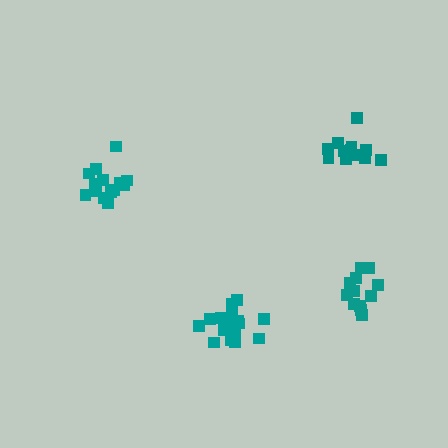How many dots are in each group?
Group 1: 14 dots, Group 2: 12 dots, Group 3: 16 dots, Group 4: 12 dots (54 total).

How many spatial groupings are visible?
There are 4 spatial groupings.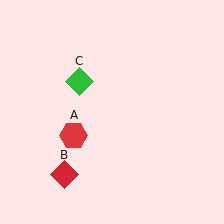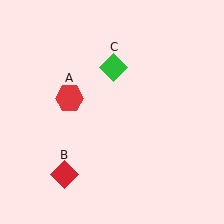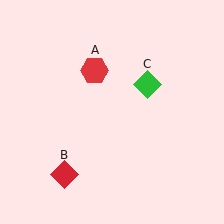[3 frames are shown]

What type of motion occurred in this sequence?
The red hexagon (object A), green diamond (object C) rotated clockwise around the center of the scene.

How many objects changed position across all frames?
2 objects changed position: red hexagon (object A), green diamond (object C).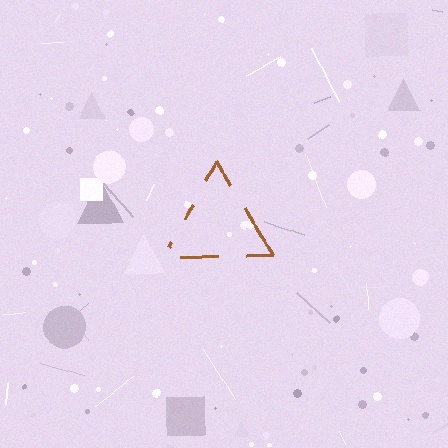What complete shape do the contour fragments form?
The contour fragments form a triangle.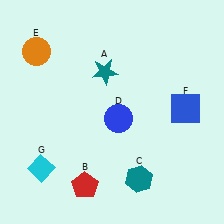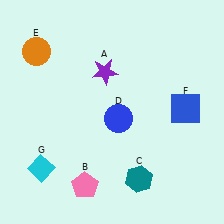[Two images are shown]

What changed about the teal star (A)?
In Image 1, A is teal. In Image 2, it changed to purple.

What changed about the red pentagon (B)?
In Image 1, B is red. In Image 2, it changed to pink.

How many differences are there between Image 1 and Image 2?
There are 2 differences between the two images.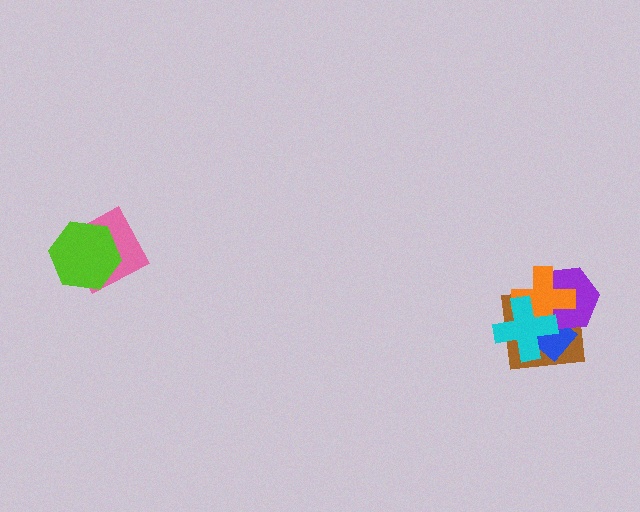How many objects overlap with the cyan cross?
4 objects overlap with the cyan cross.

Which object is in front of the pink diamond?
The lime hexagon is in front of the pink diamond.